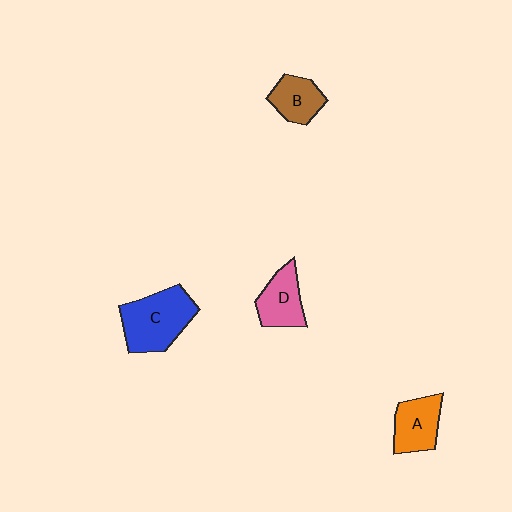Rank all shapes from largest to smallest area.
From largest to smallest: C (blue), A (orange), D (pink), B (brown).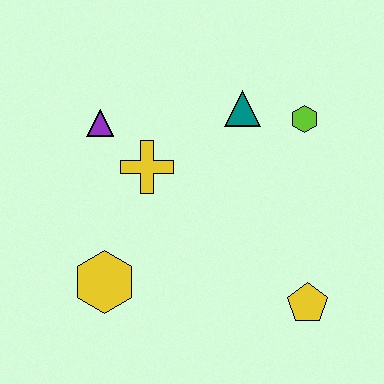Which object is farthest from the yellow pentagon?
The purple triangle is farthest from the yellow pentagon.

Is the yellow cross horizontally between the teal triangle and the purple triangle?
Yes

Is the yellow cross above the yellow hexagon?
Yes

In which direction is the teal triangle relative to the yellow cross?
The teal triangle is to the right of the yellow cross.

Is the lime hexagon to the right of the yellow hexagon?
Yes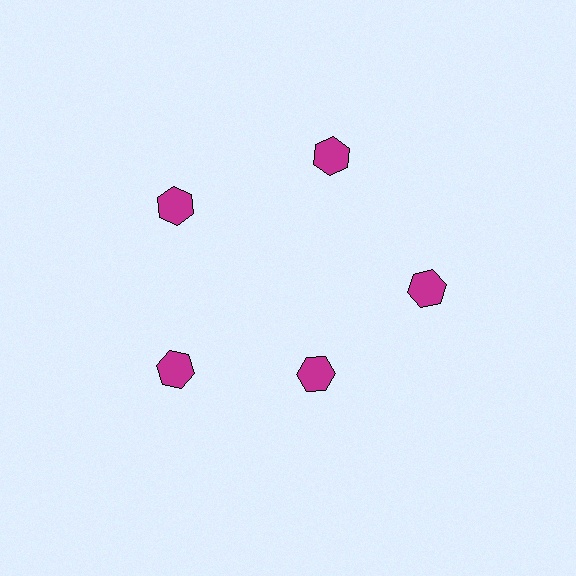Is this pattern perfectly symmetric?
No. The 5 magenta hexagons are arranged in a ring, but one element near the 5 o'clock position is pulled inward toward the center, breaking the 5-fold rotational symmetry.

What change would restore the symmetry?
The symmetry would be restored by moving it outward, back onto the ring so that all 5 hexagons sit at equal angles and equal distance from the center.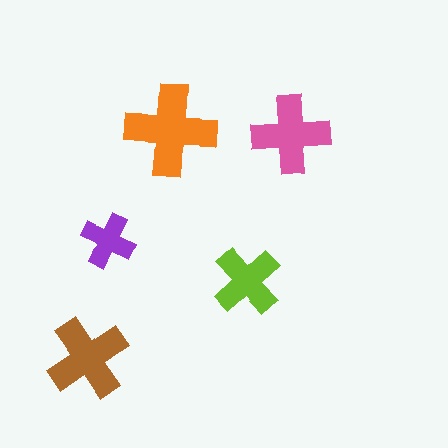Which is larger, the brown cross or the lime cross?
The brown one.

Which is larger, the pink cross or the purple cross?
The pink one.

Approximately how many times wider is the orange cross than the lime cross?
About 1.5 times wider.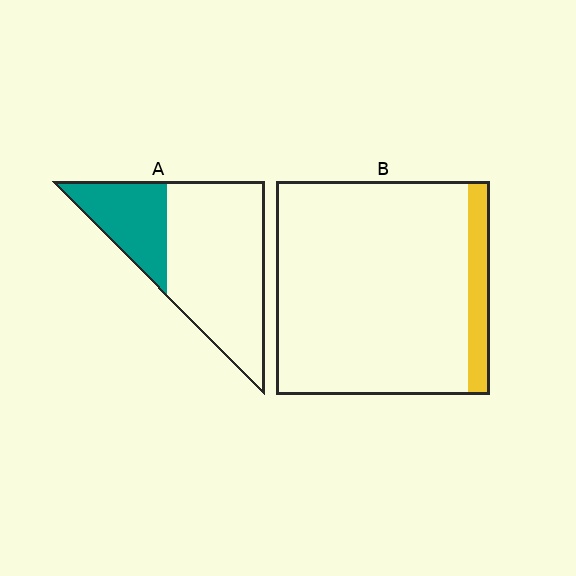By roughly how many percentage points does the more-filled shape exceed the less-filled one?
By roughly 20 percentage points (A over B).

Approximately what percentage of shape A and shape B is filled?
A is approximately 30% and B is approximately 10%.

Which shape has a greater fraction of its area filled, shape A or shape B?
Shape A.